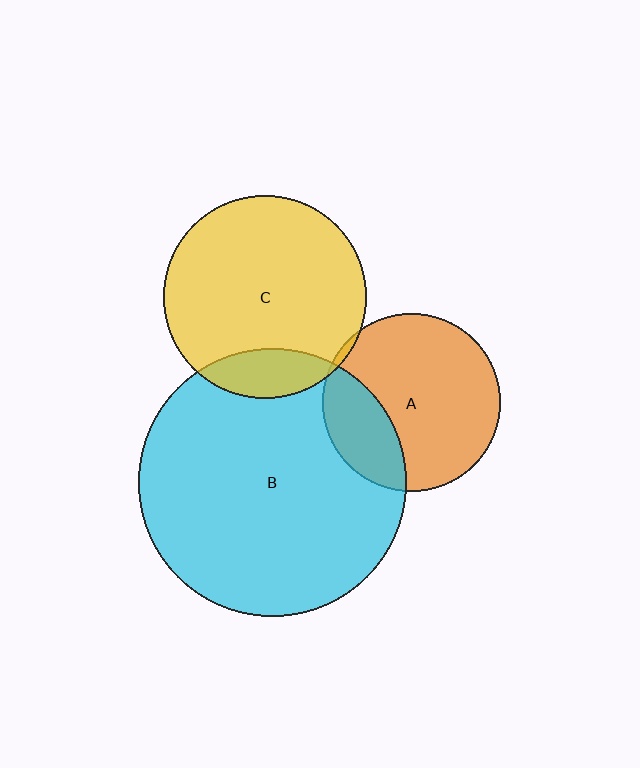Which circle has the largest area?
Circle B (cyan).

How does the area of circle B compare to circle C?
Approximately 1.7 times.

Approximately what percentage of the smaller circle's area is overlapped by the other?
Approximately 15%.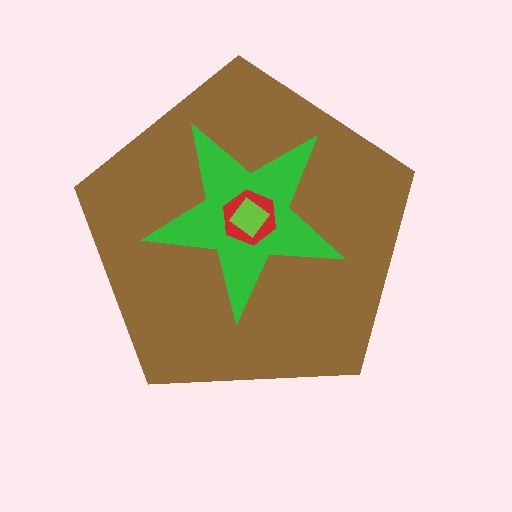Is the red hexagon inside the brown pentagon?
Yes.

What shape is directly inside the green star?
The red hexagon.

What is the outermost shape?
The brown pentagon.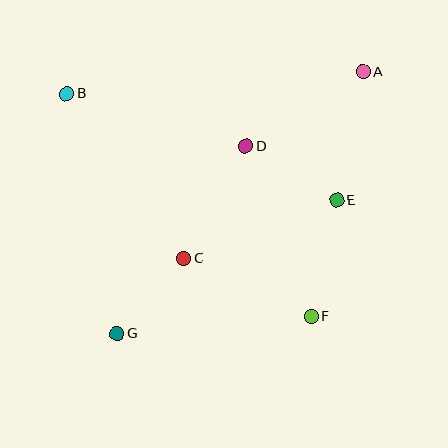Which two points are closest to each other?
Points C and G are closest to each other.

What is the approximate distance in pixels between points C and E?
The distance between C and E is approximately 164 pixels.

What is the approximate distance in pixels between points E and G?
The distance between E and G is approximately 257 pixels.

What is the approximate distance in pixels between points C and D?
The distance between C and D is approximately 128 pixels.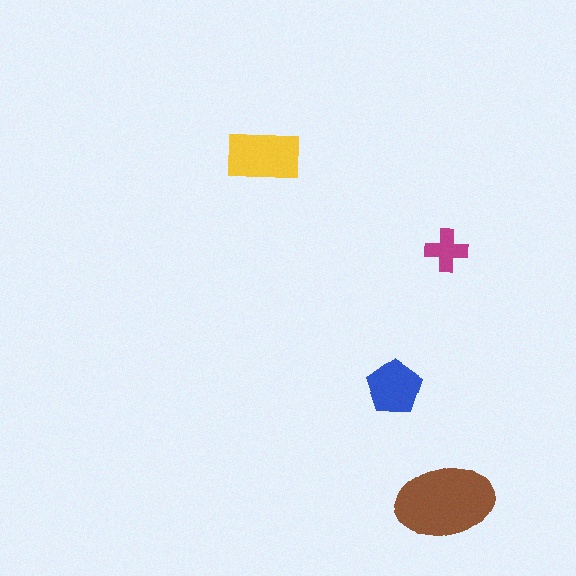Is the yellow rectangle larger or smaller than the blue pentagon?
Larger.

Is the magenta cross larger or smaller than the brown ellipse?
Smaller.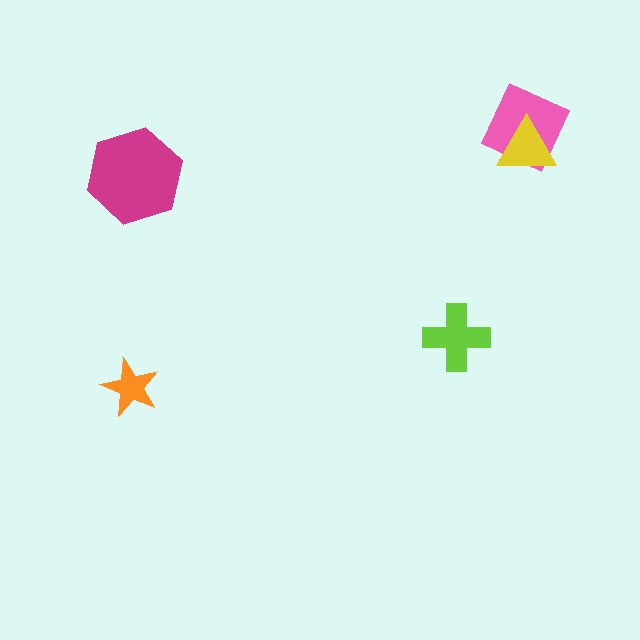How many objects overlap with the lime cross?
0 objects overlap with the lime cross.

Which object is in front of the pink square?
The yellow triangle is in front of the pink square.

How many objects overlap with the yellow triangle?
1 object overlaps with the yellow triangle.